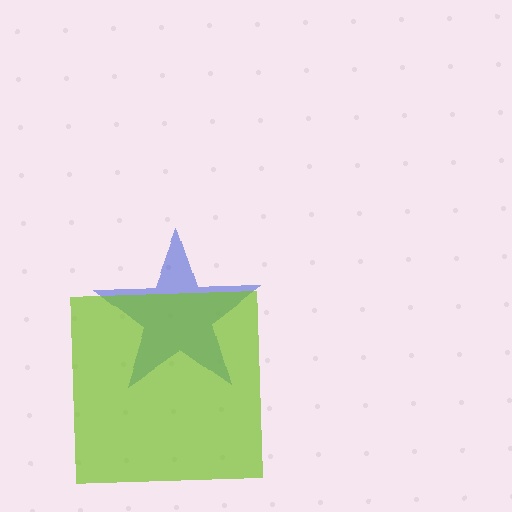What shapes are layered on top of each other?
The layered shapes are: a blue star, a lime square.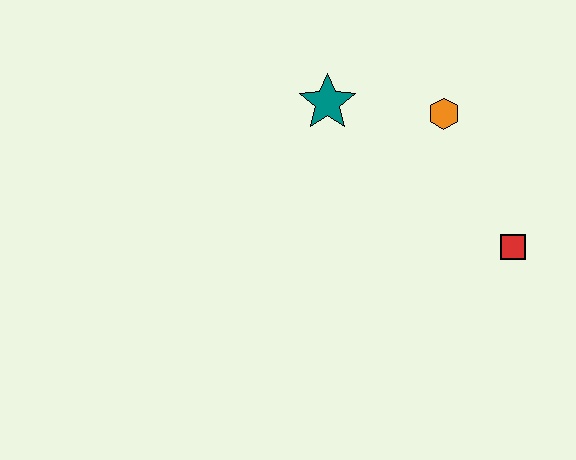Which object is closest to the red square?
The orange hexagon is closest to the red square.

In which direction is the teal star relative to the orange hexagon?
The teal star is to the left of the orange hexagon.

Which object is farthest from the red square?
The teal star is farthest from the red square.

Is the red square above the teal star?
No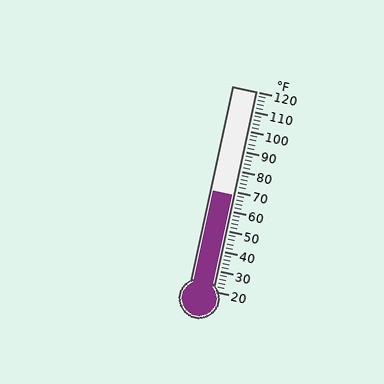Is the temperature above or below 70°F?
The temperature is below 70°F.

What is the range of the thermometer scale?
The thermometer scale ranges from 20°F to 120°F.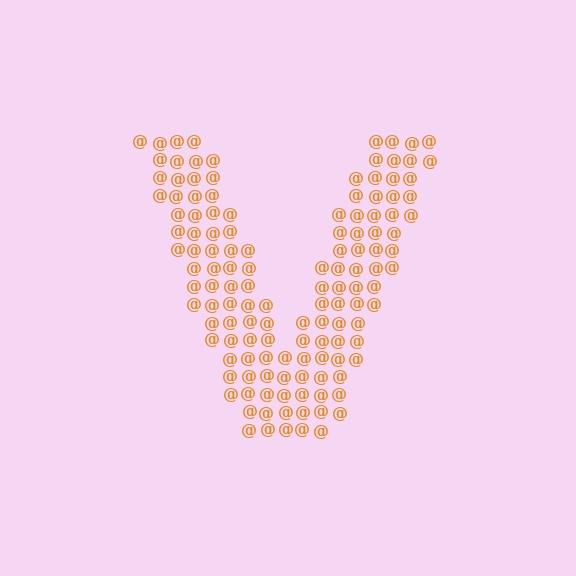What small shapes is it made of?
It is made of small at signs.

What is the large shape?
The large shape is the letter V.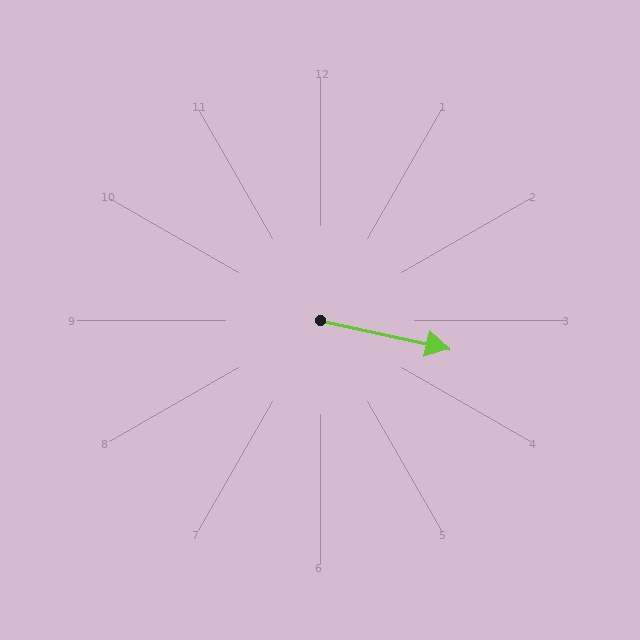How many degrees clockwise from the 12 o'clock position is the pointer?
Approximately 103 degrees.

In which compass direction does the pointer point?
East.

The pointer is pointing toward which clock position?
Roughly 3 o'clock.